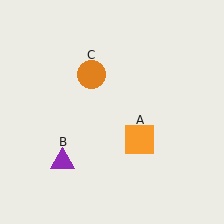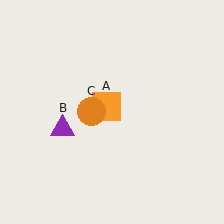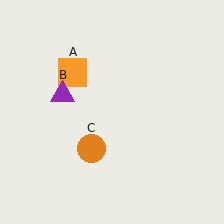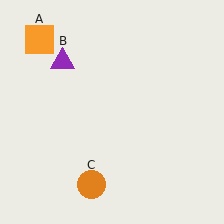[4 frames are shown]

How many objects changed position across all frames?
3 objects changed position: orange square (object A), purple triangle (object B), orange circle (object C).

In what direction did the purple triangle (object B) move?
The purple triangle (object B) moved up.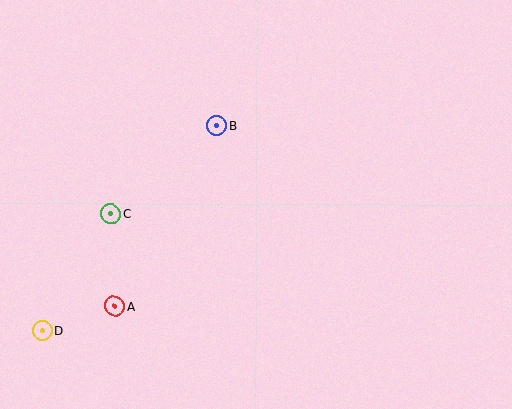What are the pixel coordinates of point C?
Point C is at (111, 214).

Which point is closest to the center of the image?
Point B at (217, 125) is closest to the center.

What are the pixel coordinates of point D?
Point D is at (42, 331).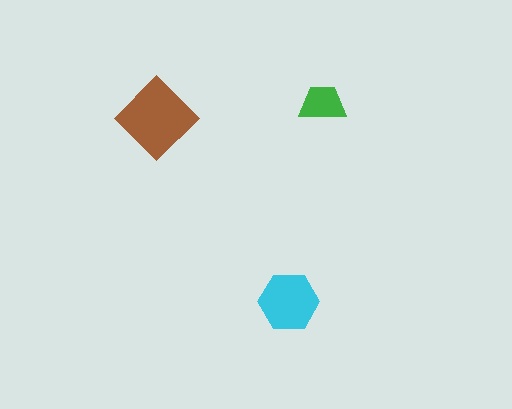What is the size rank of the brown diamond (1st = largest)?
1st.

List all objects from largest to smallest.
The brown diamond, the cyan hexagon, the green trapezoid.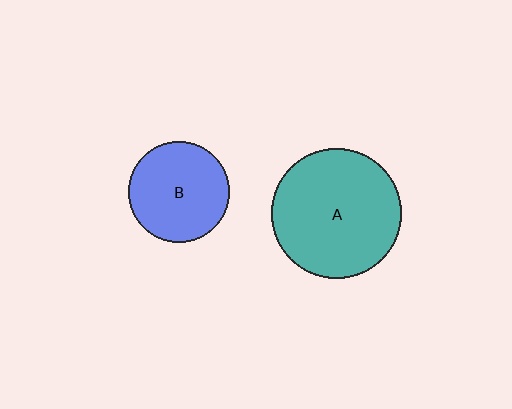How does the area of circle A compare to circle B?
Approximately 1.6 times.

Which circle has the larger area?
Circle A (teal).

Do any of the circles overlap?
No, none of the circles overlap.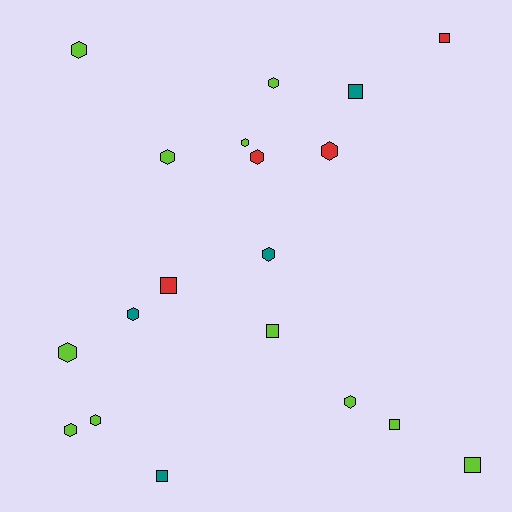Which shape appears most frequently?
Hexagon, with 12 objects.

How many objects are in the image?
There are 19 objects.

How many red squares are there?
There are 2 red squares.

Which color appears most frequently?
Lime, with 11 objects.